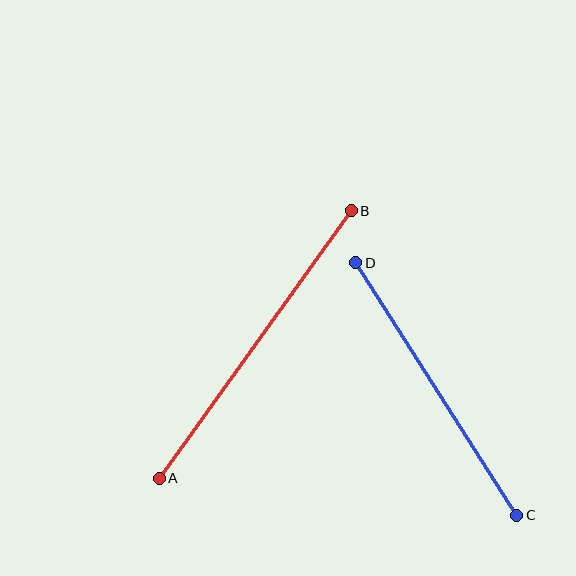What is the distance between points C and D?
The distance is approximately 299 pixels.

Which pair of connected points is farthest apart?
Points A and B are farthest apart.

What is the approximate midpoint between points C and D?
The midpoint is at approximately (436, 389) pixels.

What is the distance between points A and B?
The distance is approximately 329 pixels.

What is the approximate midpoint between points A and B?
The midpoint is at approximately (255, 345) pixels.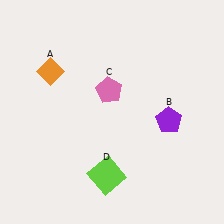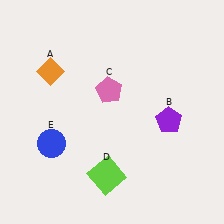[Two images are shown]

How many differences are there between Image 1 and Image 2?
There is 1 difference between the two images.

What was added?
A blue circle (E) was added in Image 2.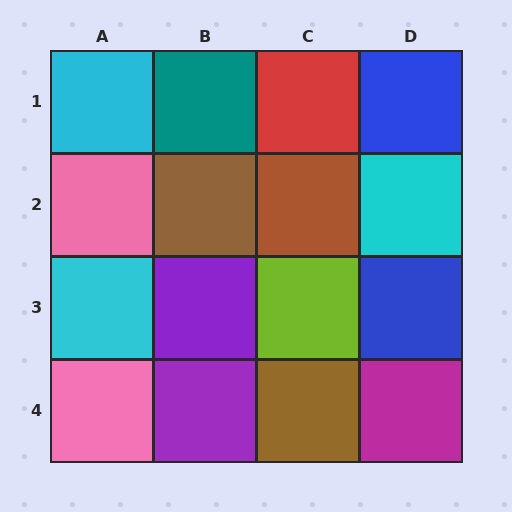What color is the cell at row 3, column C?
Lime.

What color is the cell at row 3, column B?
Purple.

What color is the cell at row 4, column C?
Brown.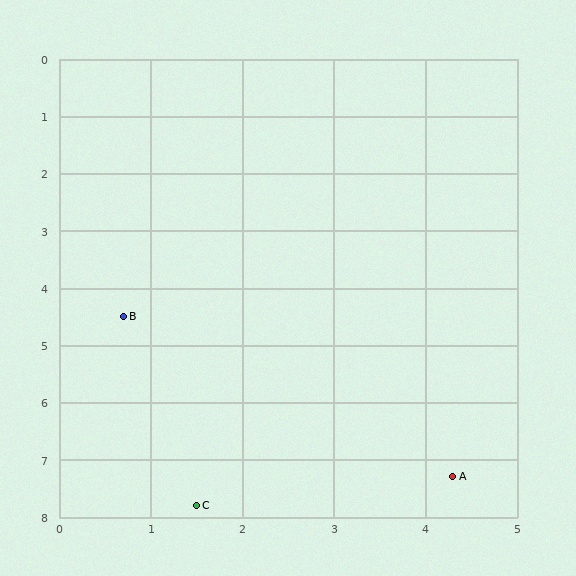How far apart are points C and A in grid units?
Points C and A are about 2.8 grid units apart.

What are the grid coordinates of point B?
Point B is at approximately (0.7, 4.5).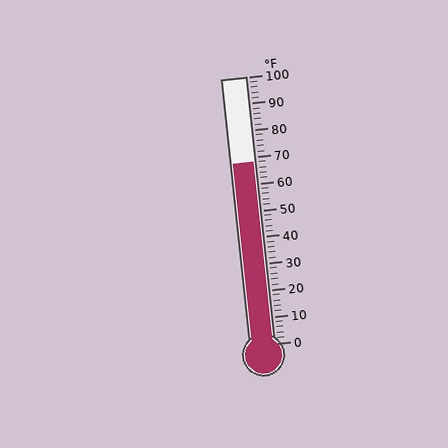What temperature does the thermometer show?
The thermometer shows approximately 68°F.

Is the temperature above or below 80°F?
The temperature is below 80°F.